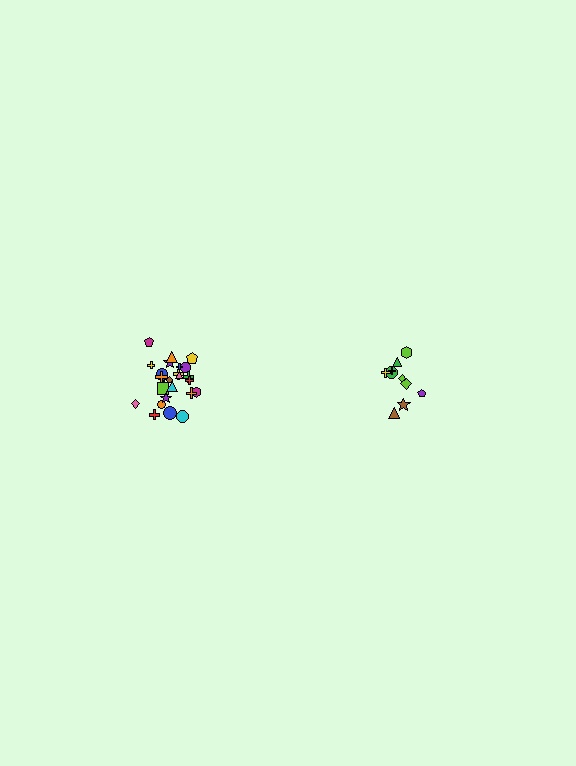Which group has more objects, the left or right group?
The left group.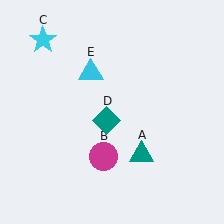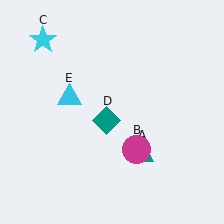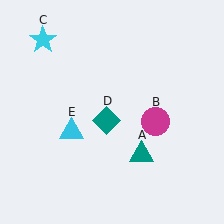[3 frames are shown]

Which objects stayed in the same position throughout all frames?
Teal triangle (object A) and cyan star (object C) and teal diamond (object D) remained stationary.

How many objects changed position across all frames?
2 objects changed position: magenta circle (object B), cyan triangle (object E).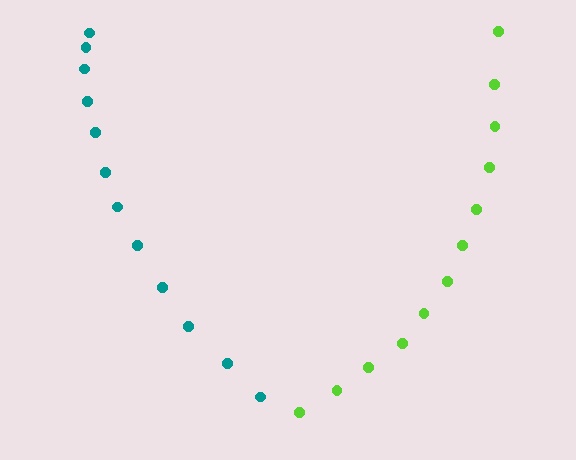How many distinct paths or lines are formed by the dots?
There are 2 distinct paths.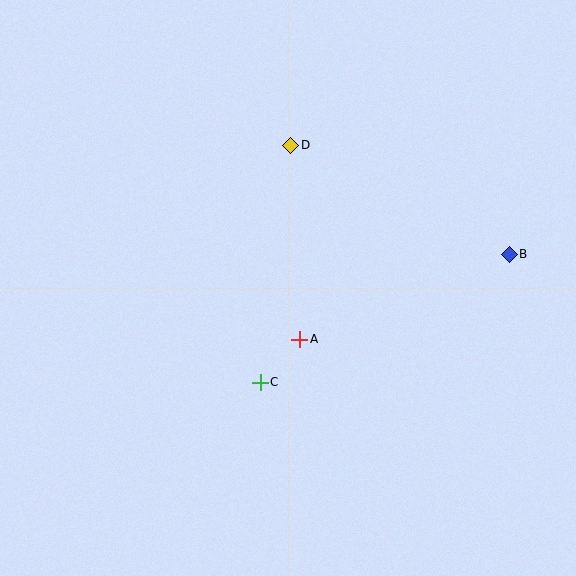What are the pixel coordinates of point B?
Point B is at (509, 254).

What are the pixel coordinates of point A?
Point A is at (300, 339).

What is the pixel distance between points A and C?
The distance between A and C is 59 pixels.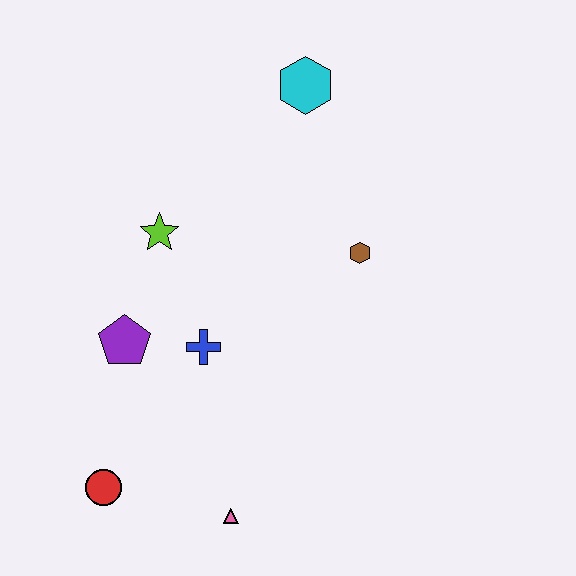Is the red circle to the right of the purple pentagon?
No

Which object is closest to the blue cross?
The purple pentagon is closest to the blue cross.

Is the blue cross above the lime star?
No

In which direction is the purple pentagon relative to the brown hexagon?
The purple pentagon is to the left of the brown hexagon.